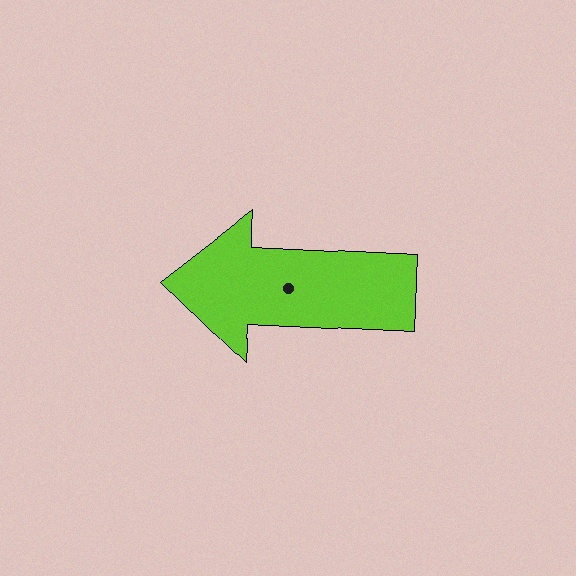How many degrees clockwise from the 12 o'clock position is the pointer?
Approximately 273 degrees.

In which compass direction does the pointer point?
West.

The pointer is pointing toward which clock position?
Roughly 9 o'clock.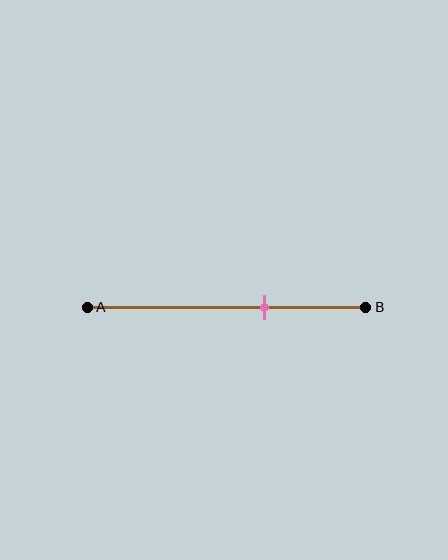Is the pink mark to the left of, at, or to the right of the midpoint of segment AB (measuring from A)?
The pink mark is to the right of the midpoint of segment AB.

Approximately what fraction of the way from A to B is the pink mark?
The pink mark is approximately 65% of the way from A to B.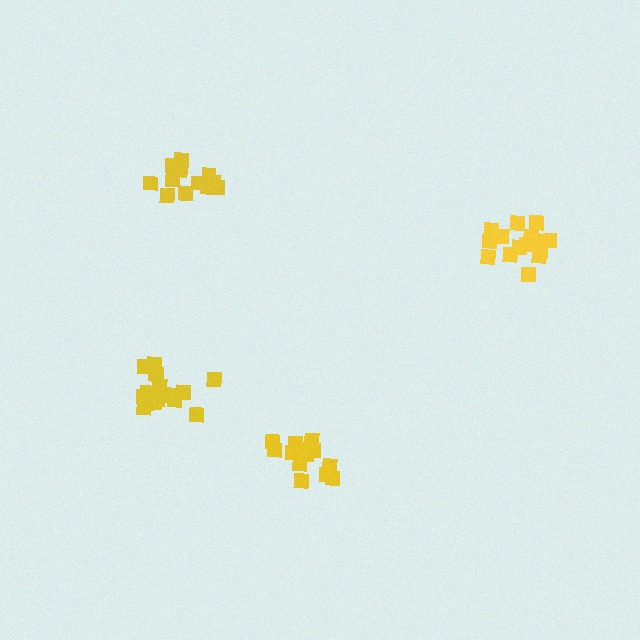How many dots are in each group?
Group 1: 17 dots, Group 2: 12 dots, Group 3: 15 dots, Group 4: 13 dots (57 total).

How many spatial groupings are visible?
There are 4 spatial groupings.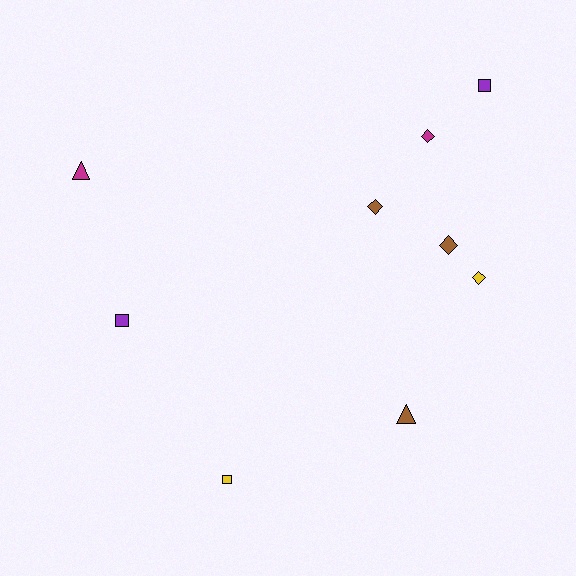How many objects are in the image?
There are 9 objects.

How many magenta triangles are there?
There is 1 magenta triangle.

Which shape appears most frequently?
Diamond, with 4 objects.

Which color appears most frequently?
Brown, with 3 objects.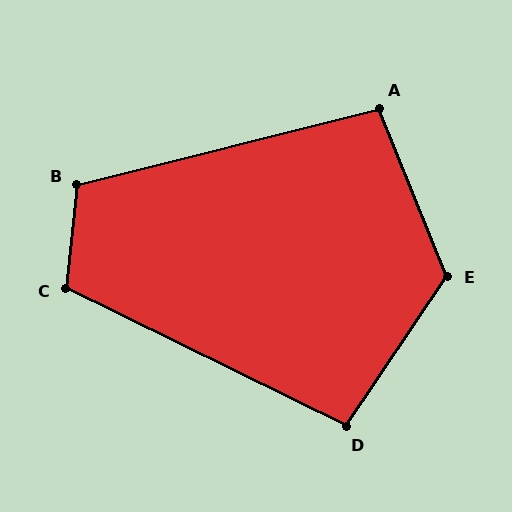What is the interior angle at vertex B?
Approximately 110 degrees (obtuse).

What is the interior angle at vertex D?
Approximately 98 degrees (obtuse).